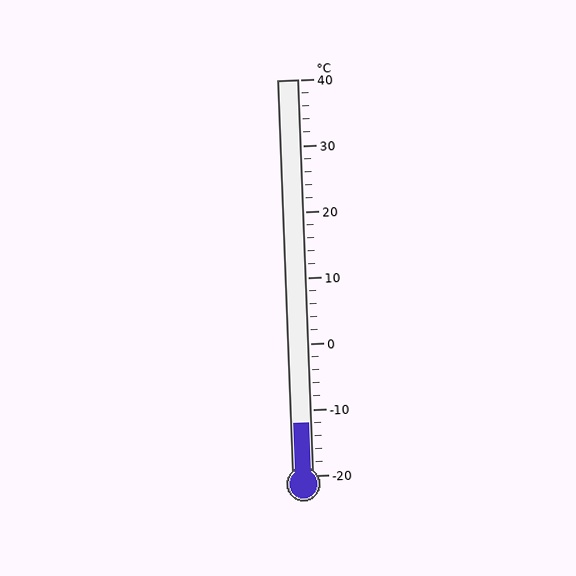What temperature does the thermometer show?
The thermometer shows approximately -12°C.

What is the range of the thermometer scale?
The thermometer scale ranges from -20°C to 40°C.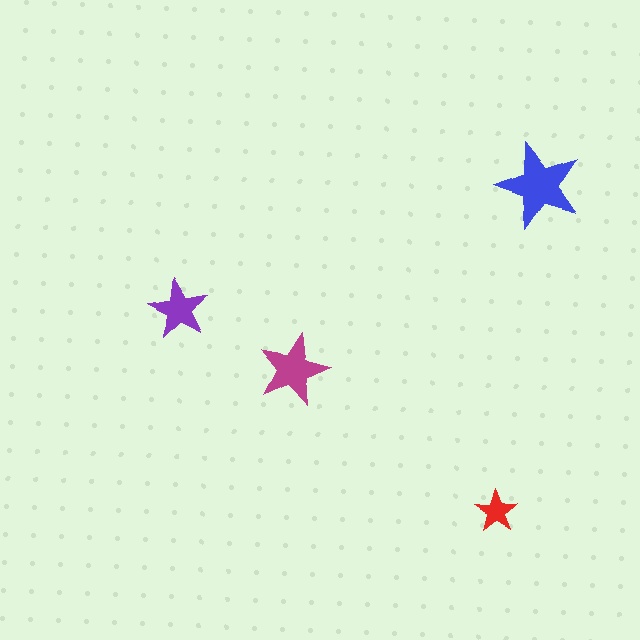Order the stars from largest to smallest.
the blue one, the magenta one, the purple one, the red one.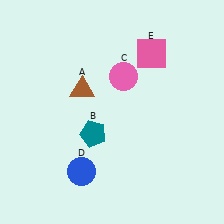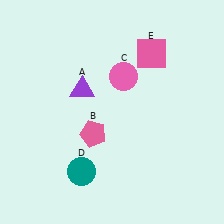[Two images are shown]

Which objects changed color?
A changed from brown to purple. B changed from teal to pink. D changed from blue to teal.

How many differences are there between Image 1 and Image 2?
There are 3 differences between the two images.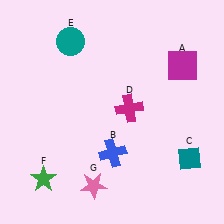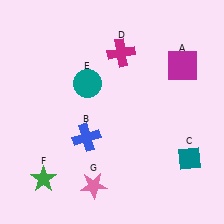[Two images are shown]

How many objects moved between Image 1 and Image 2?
3 objects moved between the two images.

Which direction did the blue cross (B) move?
The blue cross (B) moved left.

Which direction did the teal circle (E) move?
The teal circle (E) moved down.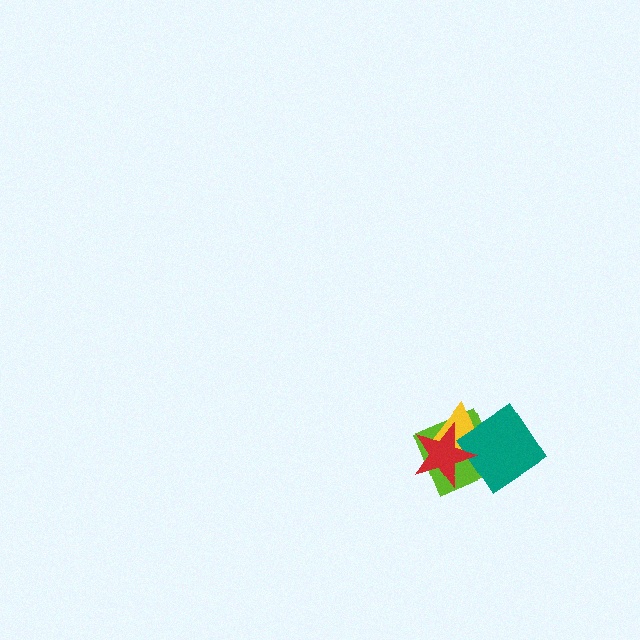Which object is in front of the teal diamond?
The red star is in front of the teal diamond.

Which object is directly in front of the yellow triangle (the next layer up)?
The teal diamond is directly in front of the yellow triangle.